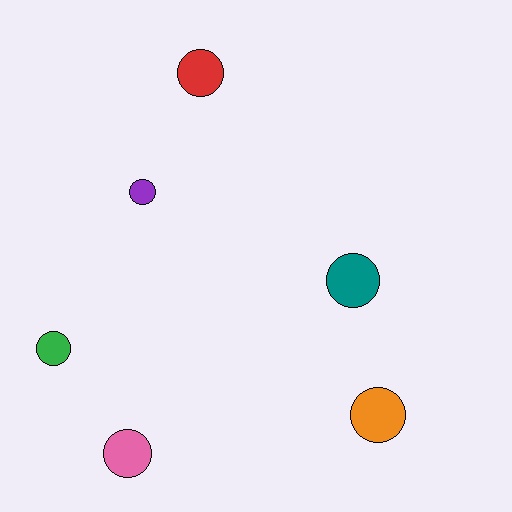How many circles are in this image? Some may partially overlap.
There are 6 circles.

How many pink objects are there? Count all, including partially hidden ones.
There is 1 pink object.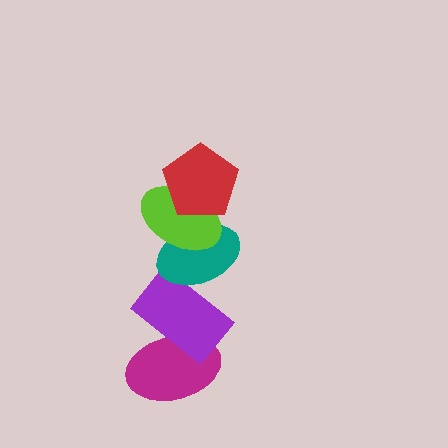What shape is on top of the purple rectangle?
The teal ellipse is on top of the purple rectangle.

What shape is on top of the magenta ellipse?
The purple rectangle is on top of the magenta ellipse.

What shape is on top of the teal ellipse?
The lime ellipse is on top of the teal ellipse.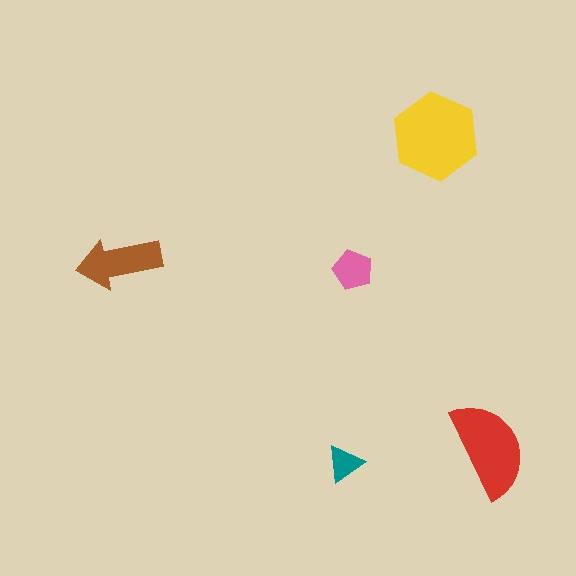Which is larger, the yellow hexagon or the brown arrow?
The yellow hexagon.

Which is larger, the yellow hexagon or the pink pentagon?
The yellow hexagon.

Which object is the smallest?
The teal triangle.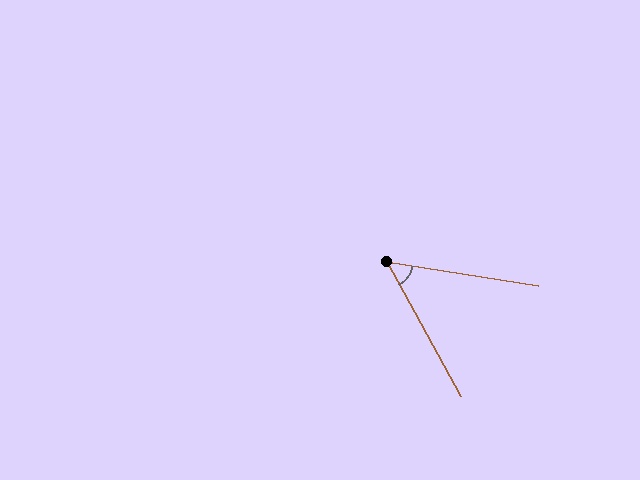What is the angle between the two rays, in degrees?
Approximately 52 degrees.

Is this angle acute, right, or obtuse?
It is acute.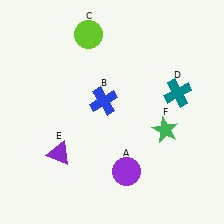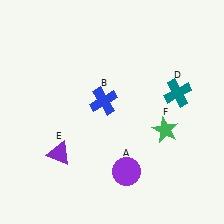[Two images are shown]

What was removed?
The lime circle (C) was removed in Image 2.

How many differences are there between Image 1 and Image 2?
There is 1 difference between the two images.